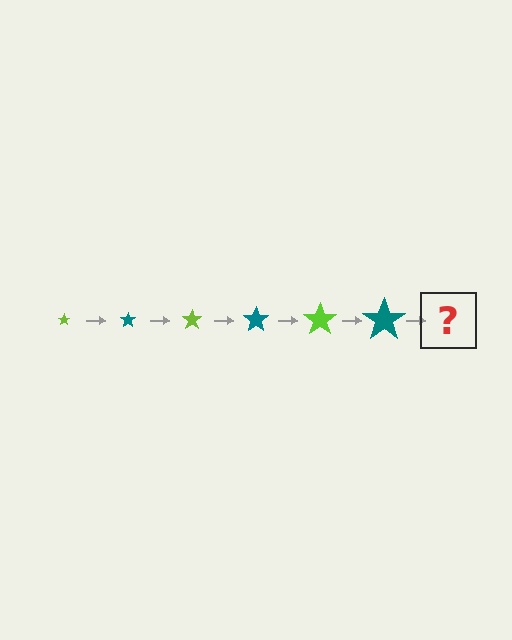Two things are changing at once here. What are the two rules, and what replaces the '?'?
The two rules are that the star grows larger each step and the color cycles through lime and teal. The '?' should be a lime star, larger than the previous one.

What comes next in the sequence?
The next element should be a lime star, larger than the previous one.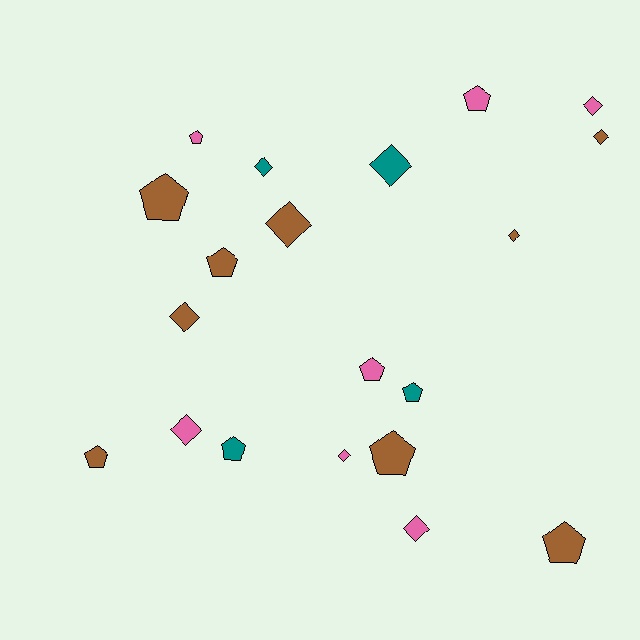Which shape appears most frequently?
Diamond, with 10 objects.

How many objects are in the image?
There are 20 objects.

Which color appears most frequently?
Brown, with 9 objects.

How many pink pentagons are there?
There are 3 pink pentagons.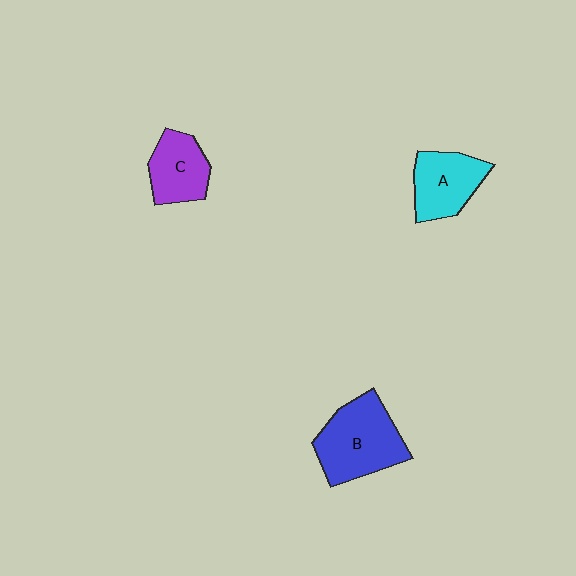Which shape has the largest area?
Shape B (blue).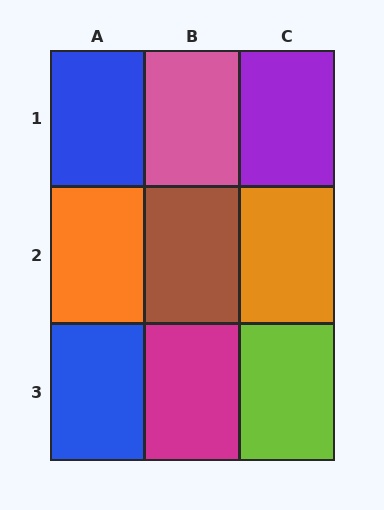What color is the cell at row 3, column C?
Lime.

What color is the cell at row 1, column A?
Blue.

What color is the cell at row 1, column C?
Purple.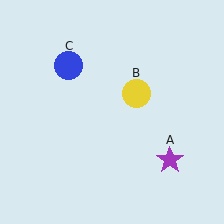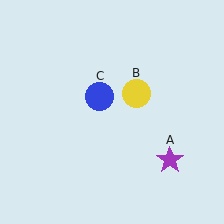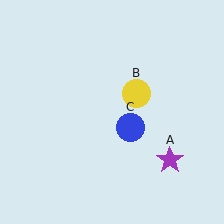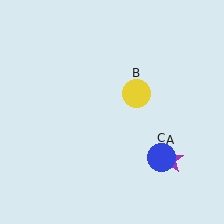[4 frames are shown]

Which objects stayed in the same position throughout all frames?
Purple star (object A) and yellow circle (object B) remained stationary.